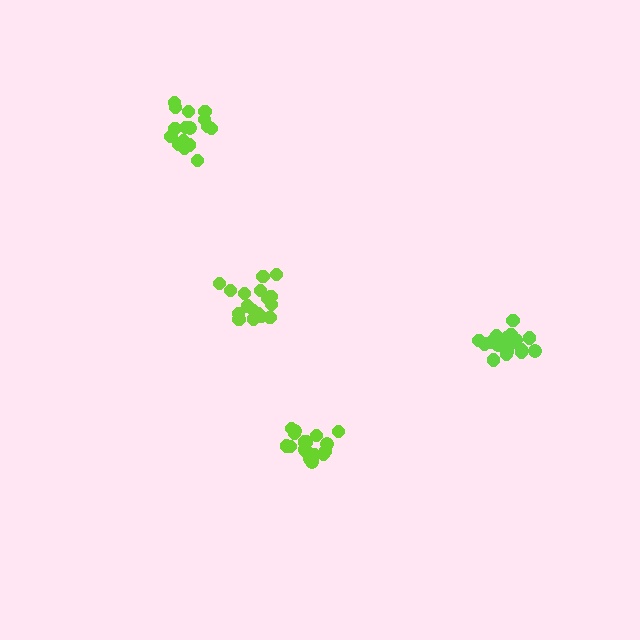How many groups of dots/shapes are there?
There are 4 groups.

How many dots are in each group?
Group 1: 20 dots, Group 2: 16 dots, Group 3: 18 dots, Group 4: 17 dots (71 total).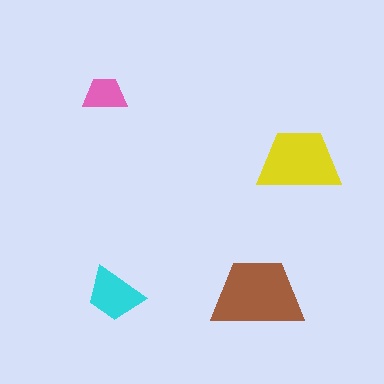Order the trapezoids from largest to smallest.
the brown one, the yellow one, the cyan one, the pink one.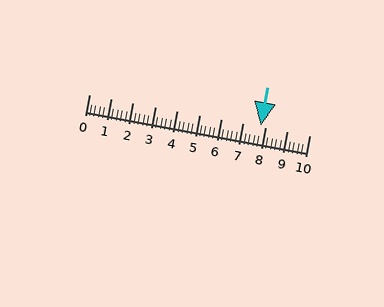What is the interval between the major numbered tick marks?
The major tick marks are spaced 1 units apart.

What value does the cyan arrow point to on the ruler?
The cyan arrow points to approximately 7.8.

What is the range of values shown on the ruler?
The ruler shows values from 0 to 10.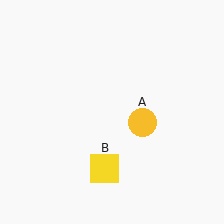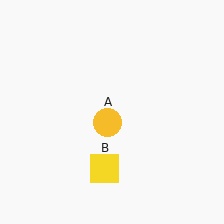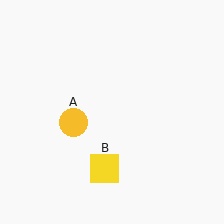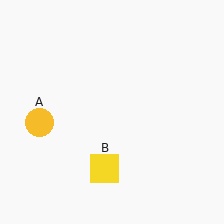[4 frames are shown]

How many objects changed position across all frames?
1 object changed position: yellow circle (object A).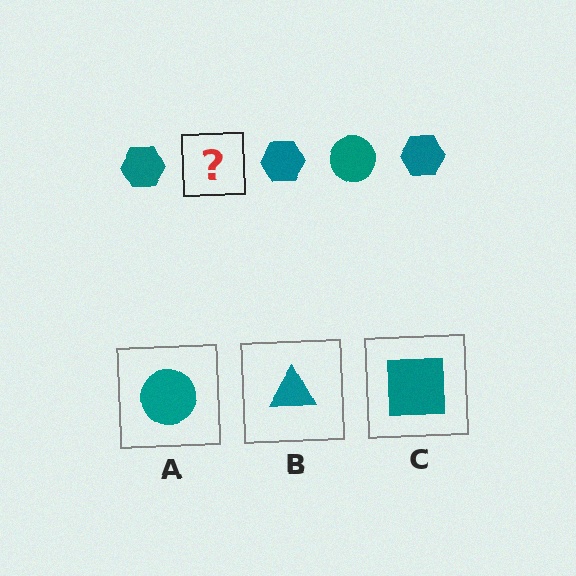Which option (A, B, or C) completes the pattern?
A.